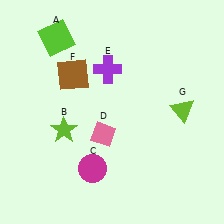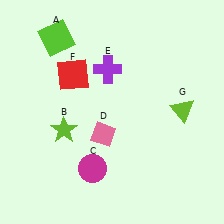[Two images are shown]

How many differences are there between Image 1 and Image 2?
There is 1 difference between the two images.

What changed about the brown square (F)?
In Image 1, F is brown. In Image 2, it changed to red.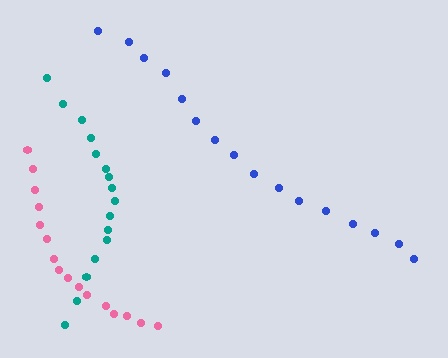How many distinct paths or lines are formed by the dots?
There are 3 distinct paths.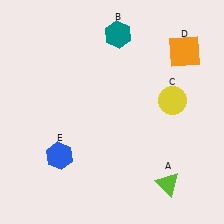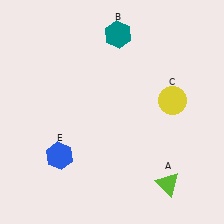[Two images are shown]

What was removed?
The orange square (D) was removed in Image 2.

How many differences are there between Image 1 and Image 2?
There is 1 difference between the two images.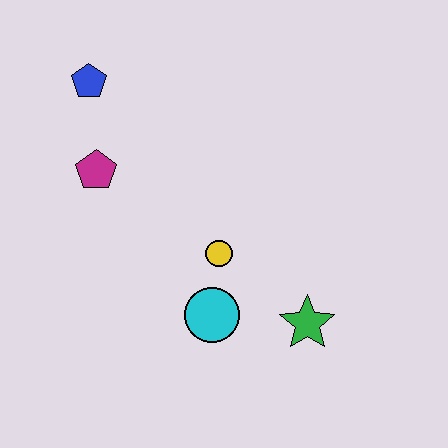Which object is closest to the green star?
The cyan circle is closest to the green star.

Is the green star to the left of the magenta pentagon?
No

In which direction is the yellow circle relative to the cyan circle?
The yellow circle is above the cyan circle.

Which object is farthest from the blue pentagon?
The green star is farthest from the blue pentagon.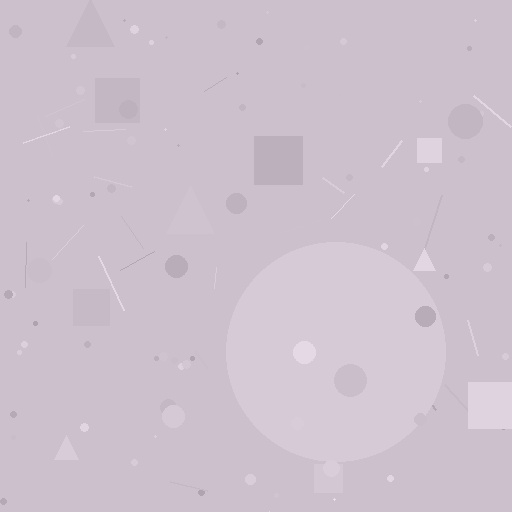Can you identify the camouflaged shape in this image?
The camouflaged shape is a circle.